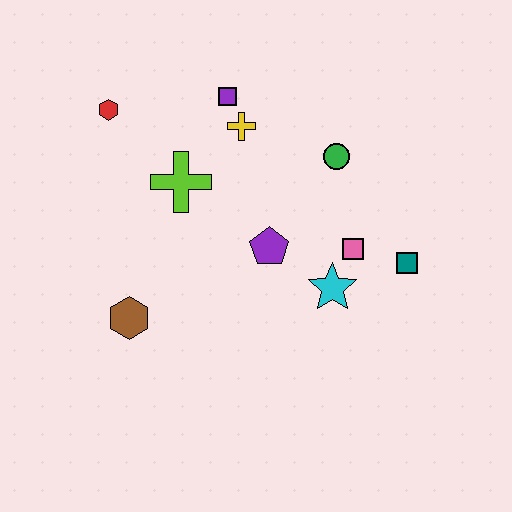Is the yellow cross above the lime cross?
Yes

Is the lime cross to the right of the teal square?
No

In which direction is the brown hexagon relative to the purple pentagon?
The brown hexagon is to the left of the purple pentagon.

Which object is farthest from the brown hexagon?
The teal square is farthest from the brown hexagon.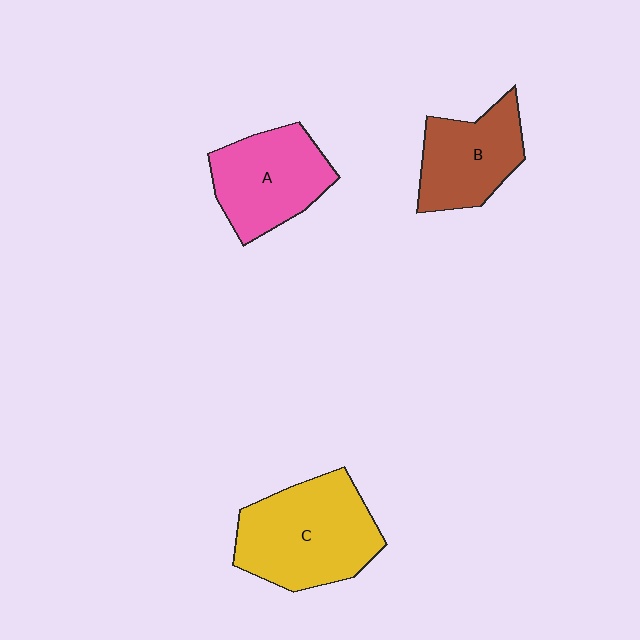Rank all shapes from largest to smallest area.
From largest to smallest: C (yellow), A (pink), B (brown).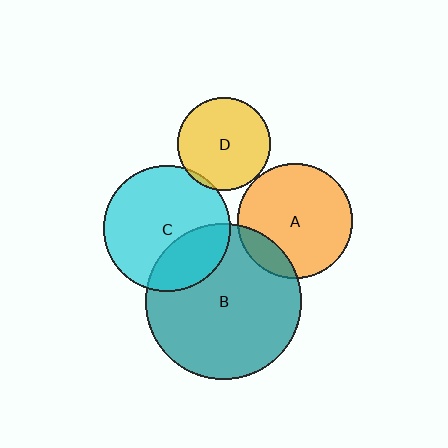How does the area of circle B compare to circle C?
Approximately 1.5 times.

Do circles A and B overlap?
Yes.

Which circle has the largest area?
Circle B (teal).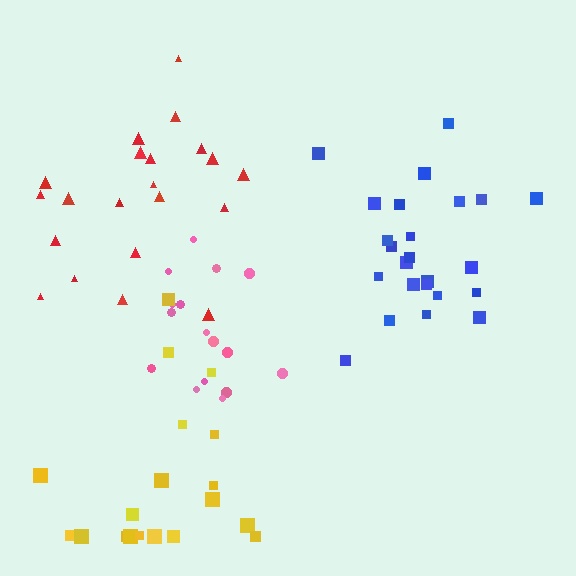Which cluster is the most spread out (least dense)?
Yellow.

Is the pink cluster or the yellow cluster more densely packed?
Pink.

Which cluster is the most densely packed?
Pink.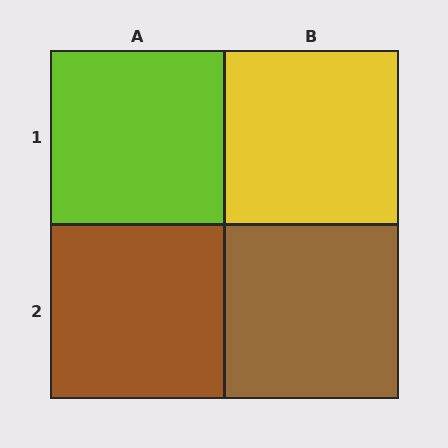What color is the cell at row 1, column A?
Lime.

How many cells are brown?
2 cells are brown.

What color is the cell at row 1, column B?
Yellow.